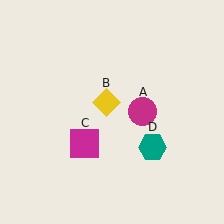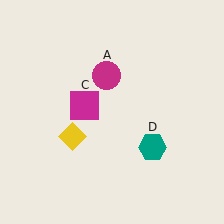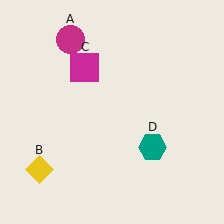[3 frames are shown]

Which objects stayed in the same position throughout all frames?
Teal hexagon (object D) remained stationary.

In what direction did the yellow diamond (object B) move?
The yellow diamond (object B) moved down and to the left.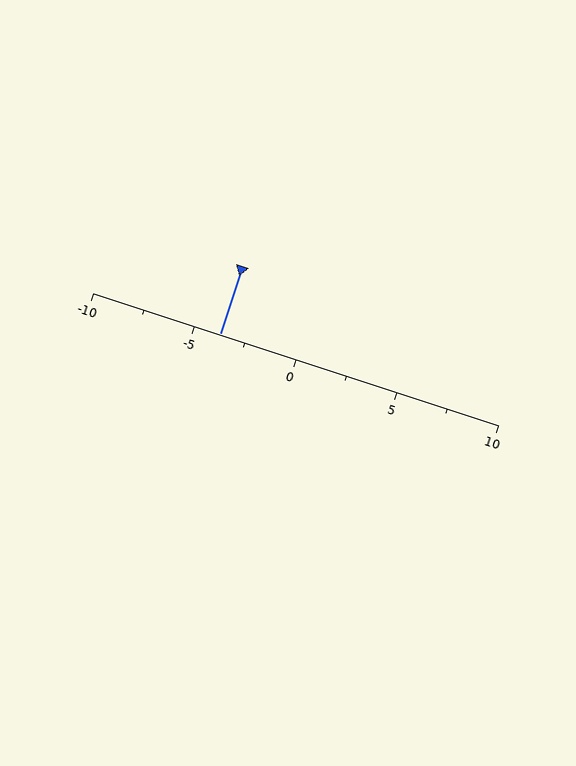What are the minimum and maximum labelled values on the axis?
The axis runs from -10 to 10.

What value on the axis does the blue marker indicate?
The marker indicates approximately -3.8.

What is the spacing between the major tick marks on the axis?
The major ticks are spaced 5 apart.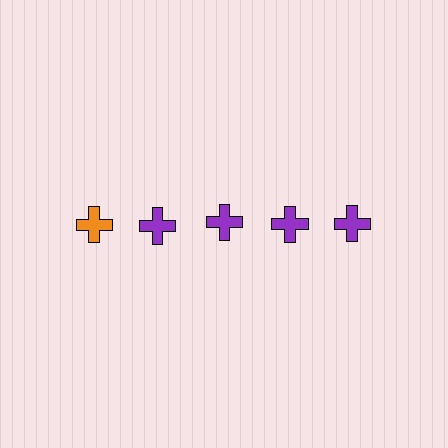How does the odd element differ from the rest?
It has a different color: orange instead of purple.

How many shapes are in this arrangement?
There are 5 shapes arranged in a grid pattern.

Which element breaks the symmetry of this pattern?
The orange cross in the top row, leftmost column breaks the symmetry. All other shapes are purple crosses.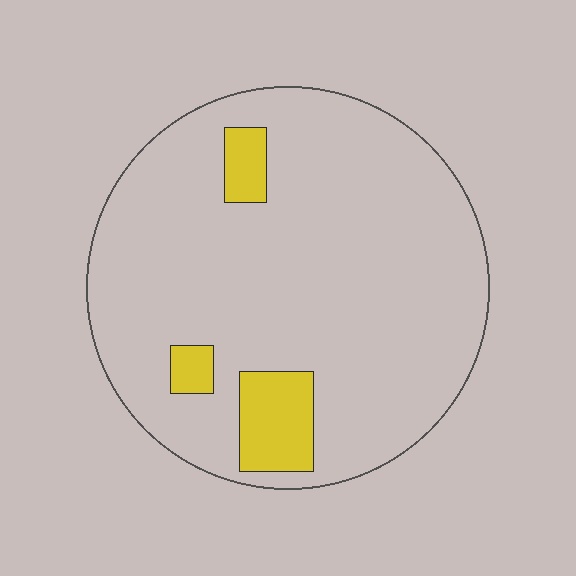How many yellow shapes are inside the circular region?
3.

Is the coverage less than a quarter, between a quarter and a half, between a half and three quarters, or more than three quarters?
Less than a quarter.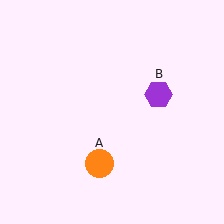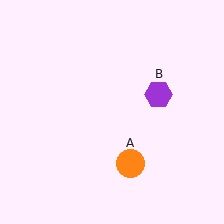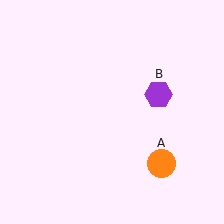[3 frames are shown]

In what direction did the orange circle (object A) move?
The orange circle (object A) moved right.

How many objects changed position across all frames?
1 object changed position: orange circle (object A).